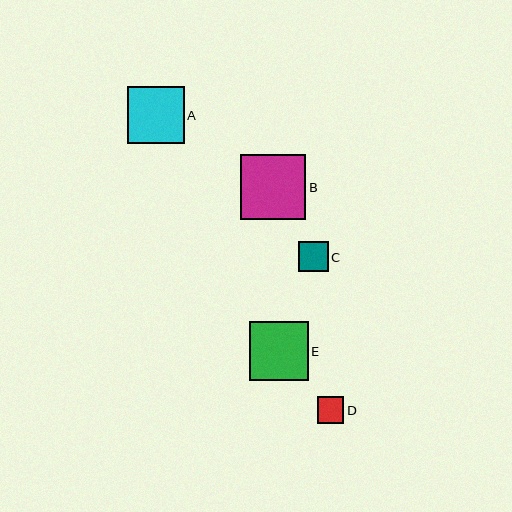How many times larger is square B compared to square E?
Square B is approximately 1.1 times the size of square E.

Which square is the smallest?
Square D is the smallest with a size of approximately 27 pixels.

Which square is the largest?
Square B is the largest with a size of approximately 65 pixels.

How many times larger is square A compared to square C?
Square A is approximately 1.9 times the size of square C.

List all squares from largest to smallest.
From largest to smallest: B, E, A, C, D.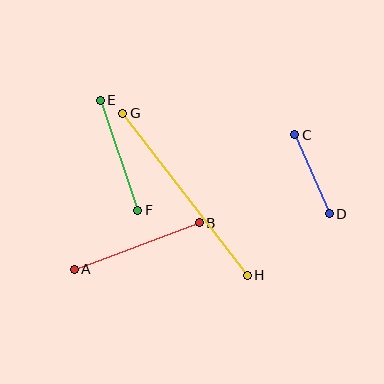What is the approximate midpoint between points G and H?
The midpoint is at approximately (185, 194) pixels.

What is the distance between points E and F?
The distance is approximately 116 pixels.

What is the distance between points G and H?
The distance is approximately 205 pixels.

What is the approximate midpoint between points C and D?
The midpoint is at approximately (312, 174) pixels.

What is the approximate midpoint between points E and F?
The midpoint is at approximately (119, 155) pixels.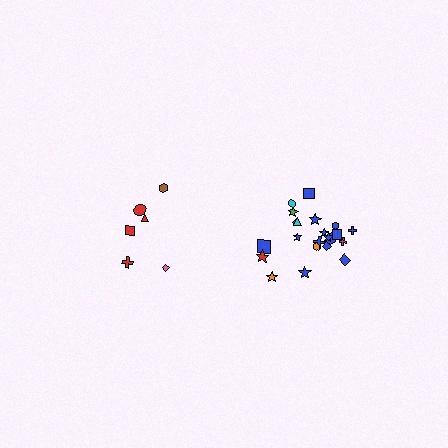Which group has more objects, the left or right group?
The right group.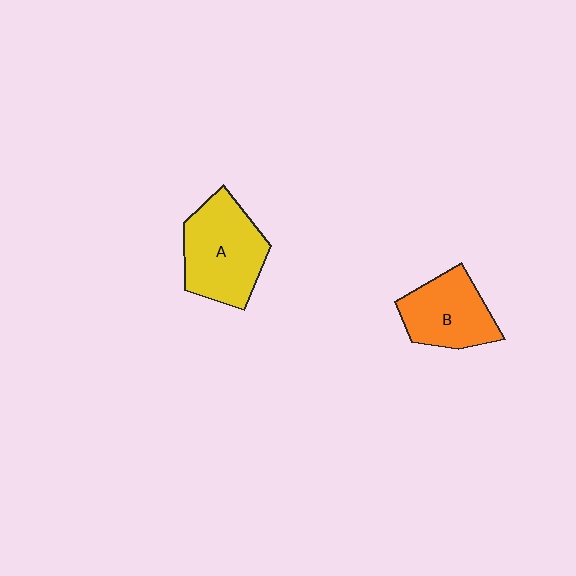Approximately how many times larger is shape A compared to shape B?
Approximately 1.3 times.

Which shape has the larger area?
Shape A (yellow).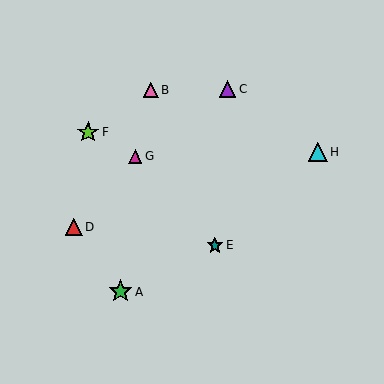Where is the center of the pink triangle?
The center of the pink triangle is at (151, 90).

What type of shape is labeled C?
Shape C is a purple triangle.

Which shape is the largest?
The green star (labeled A) is the largest.